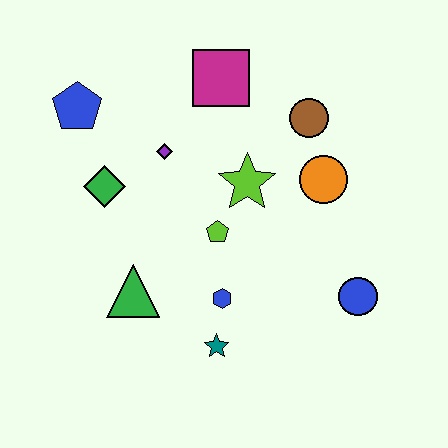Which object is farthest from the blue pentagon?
The blue circle is farthest from the blue pentagon.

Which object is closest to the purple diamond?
The green diamond is closest to the purple diamond.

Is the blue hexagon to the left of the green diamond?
No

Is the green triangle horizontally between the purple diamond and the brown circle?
No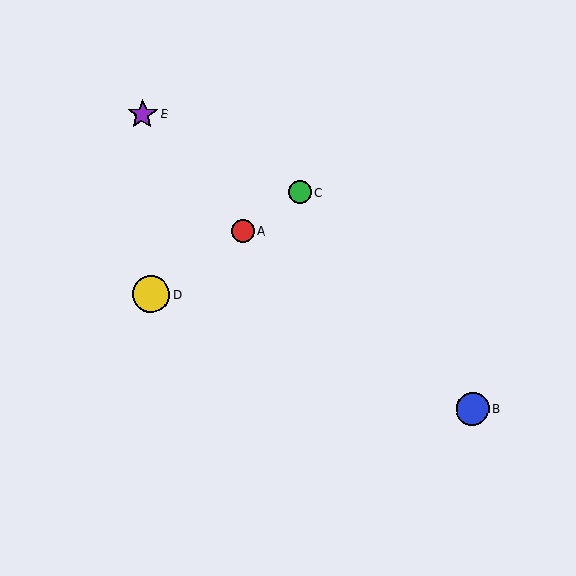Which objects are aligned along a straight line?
Objects A, C, D are aligned along a straight line.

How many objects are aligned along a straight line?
3 objects (A, C, D) are aligned along a straight line.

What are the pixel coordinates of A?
Object A is at (243, 231).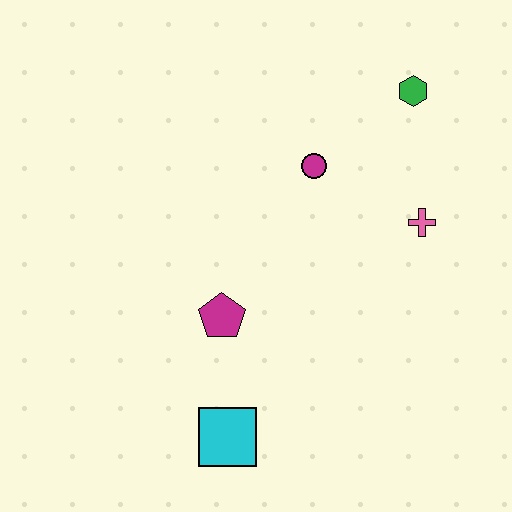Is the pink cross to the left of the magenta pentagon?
No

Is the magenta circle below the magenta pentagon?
No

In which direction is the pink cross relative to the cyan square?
The pink cross is above the cyan square.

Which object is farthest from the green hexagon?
The cyan square is farthest from the green hexagon.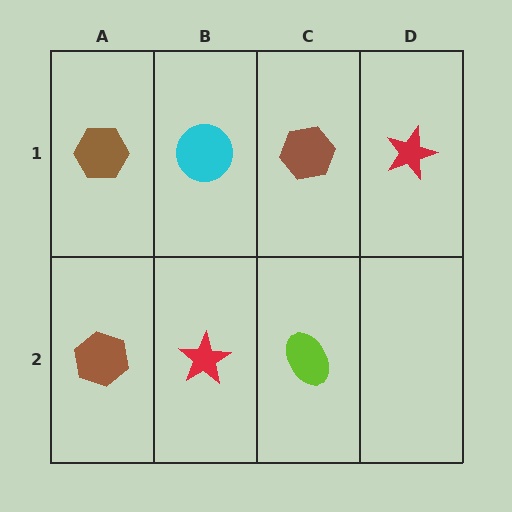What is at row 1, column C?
A brown hexagon.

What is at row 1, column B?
A cyan circle.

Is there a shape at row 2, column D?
No, that cell is empty.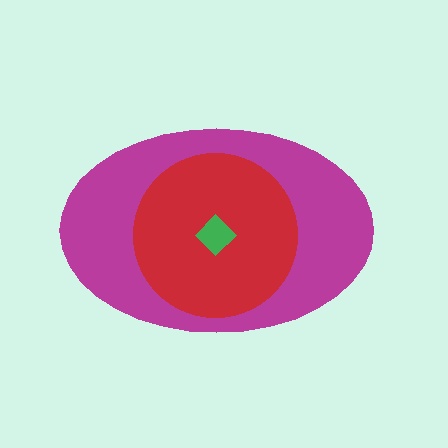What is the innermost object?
The green diamond.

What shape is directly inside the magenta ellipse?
The red circle.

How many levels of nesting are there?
3.